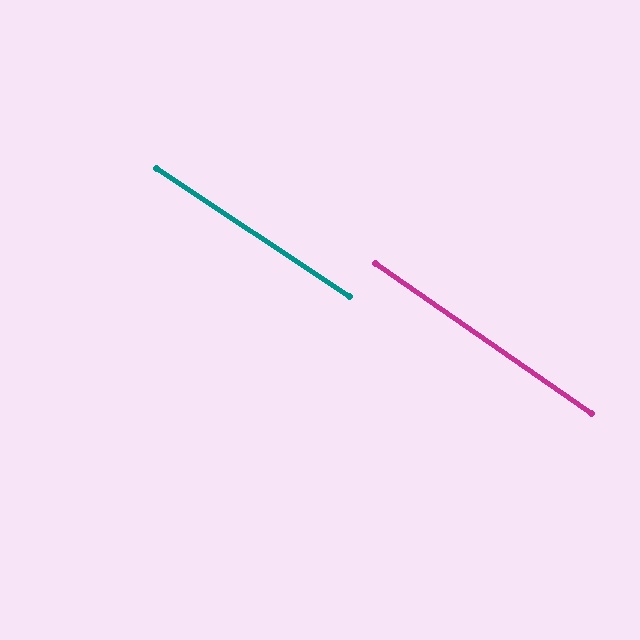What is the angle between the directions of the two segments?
Approximately 1 degree.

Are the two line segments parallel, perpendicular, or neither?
Parallel — their directions differ by only 1.3°.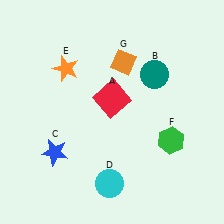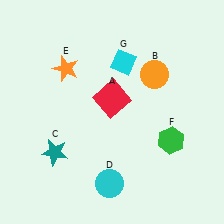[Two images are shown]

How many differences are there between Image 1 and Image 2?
There are 3 differences between the two images.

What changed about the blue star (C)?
In Image 1, C is blue. In Image 2, it changed to teal.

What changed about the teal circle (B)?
In Image 1, B is teal. In Image 2, it changed to orange.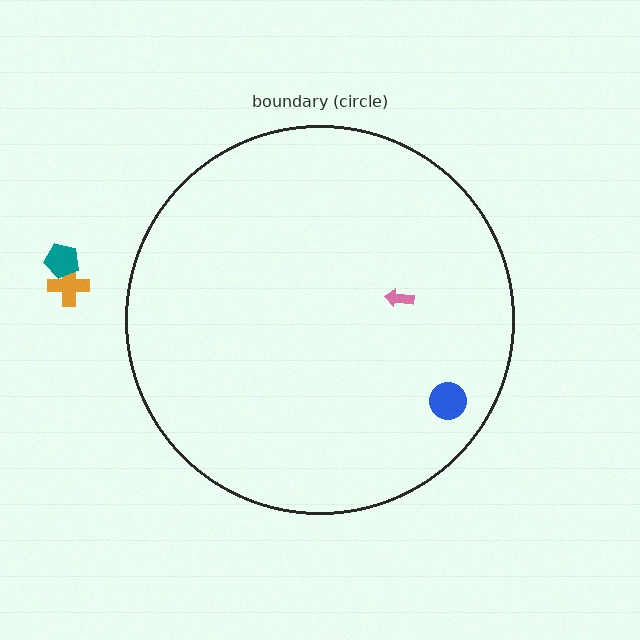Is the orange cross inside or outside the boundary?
Outside.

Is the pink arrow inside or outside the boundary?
Inside.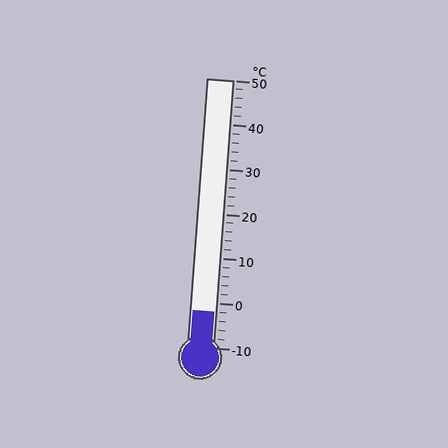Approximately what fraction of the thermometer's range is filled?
The thermometer is filled to approximately 15% of its range.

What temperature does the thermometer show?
The thermometer shows approximately -2°C.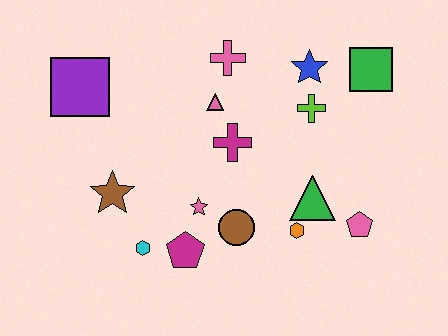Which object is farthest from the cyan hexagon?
The green square is farthest from the cyan hexagon.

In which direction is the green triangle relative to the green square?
The green triangle is below the green square.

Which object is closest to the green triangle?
The orange hexagon is closest to the green triangle.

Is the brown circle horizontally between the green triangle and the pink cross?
Yes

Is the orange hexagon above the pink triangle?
No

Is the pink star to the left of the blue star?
Yes